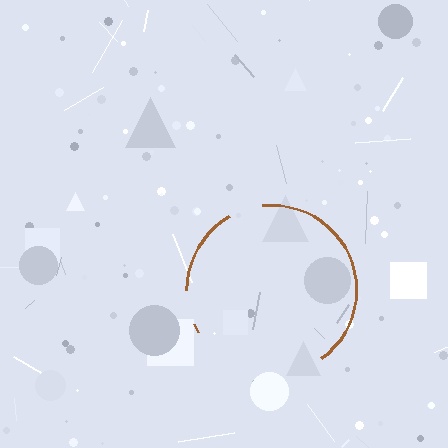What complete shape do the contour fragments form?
The contour fragments form a circle.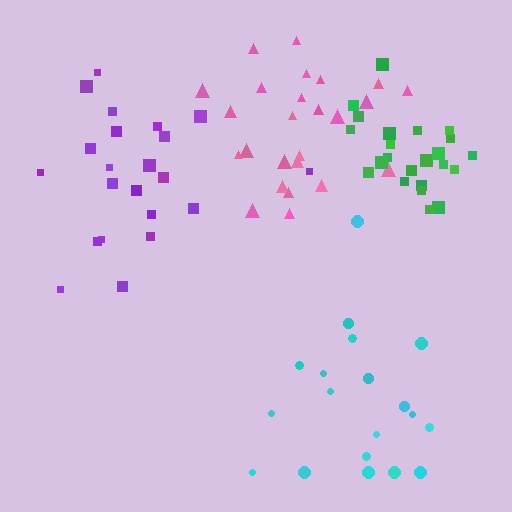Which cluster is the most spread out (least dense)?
Cyan.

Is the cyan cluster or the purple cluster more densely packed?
Purple.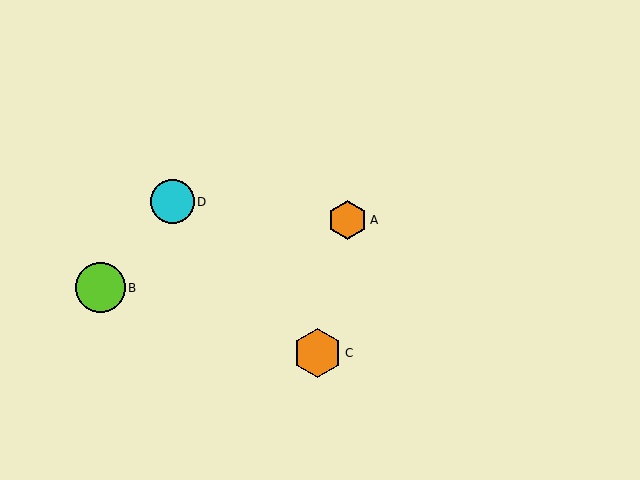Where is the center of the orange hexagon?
The center of the orange hexagon is at (347, 220).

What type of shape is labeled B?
Shape B is a lime circle.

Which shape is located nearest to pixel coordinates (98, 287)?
The lime circle (labeled B) at (101, 288) is nearest to that location.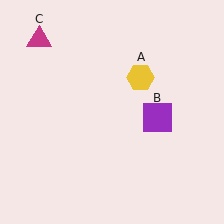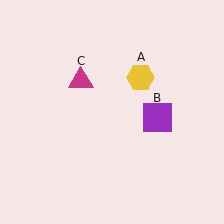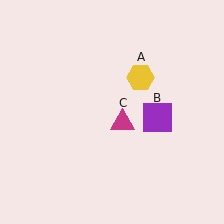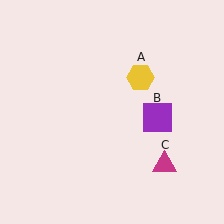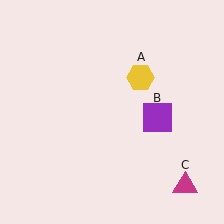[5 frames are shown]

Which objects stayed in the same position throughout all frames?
Yellow hexagon (object A) and purple square (object B) remained stationary.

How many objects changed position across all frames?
1 object changed position: magenta triangle (object C).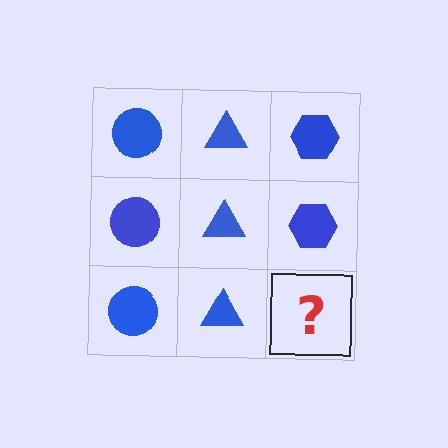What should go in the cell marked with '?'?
The missing cell should contain a blue hexagon.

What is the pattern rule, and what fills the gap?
The rule is that each column has a consistent shape. The gap should be filled with a blue hexagon.